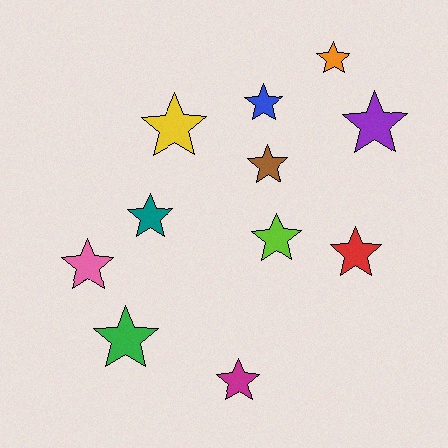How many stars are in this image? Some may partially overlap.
There are 11 stars.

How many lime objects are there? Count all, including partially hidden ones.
There is 1 lime object.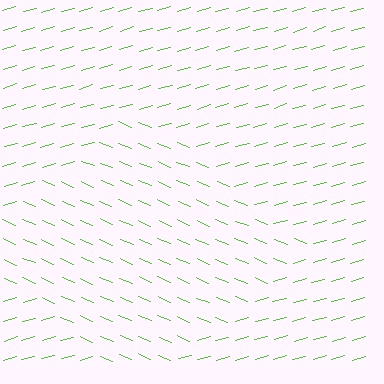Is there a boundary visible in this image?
Yes, there is a texture boundary formed by a change in line orientation.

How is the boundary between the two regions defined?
The boundary is defined purely by a change in line orientation (approximately 39 degrees difference). All lines are the same color and thickness.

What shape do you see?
I see a diamond.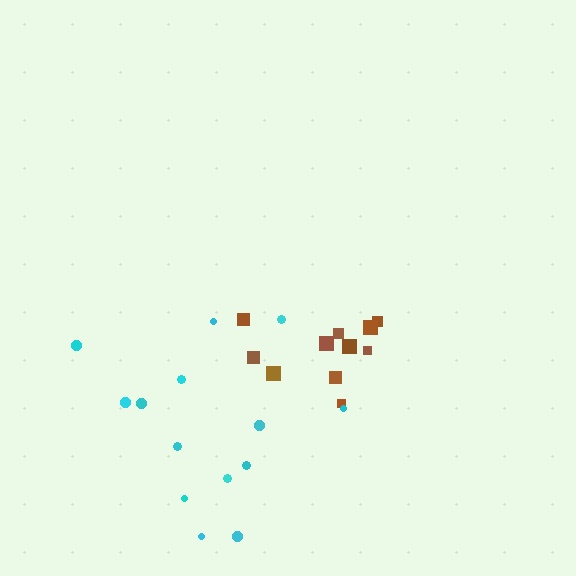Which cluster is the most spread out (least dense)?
Cyan.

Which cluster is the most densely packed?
Brown.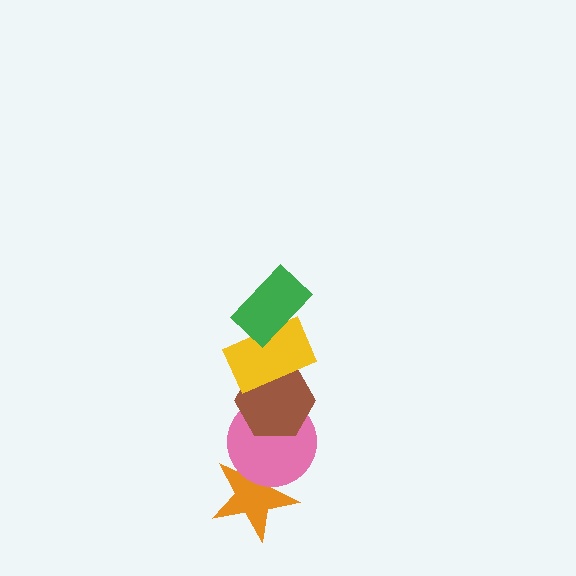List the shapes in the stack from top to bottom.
From top to bottom: the green rectangle, the yellow rectangle, the brown hexagon, the pink circle, the orange star.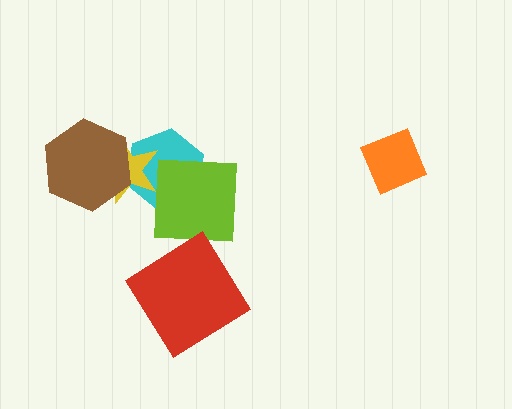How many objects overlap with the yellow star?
2 objects overlap with the yellow star.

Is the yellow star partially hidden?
Yes, it is partially covered by another shape.